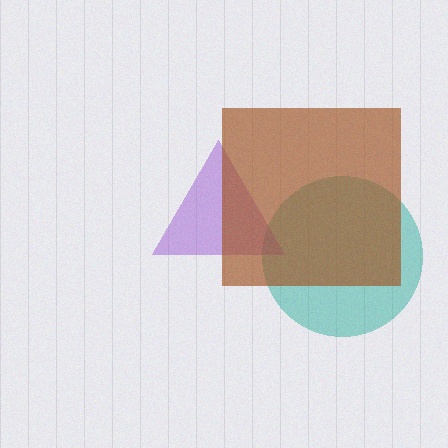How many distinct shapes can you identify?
There are 3 distinct shapes: a teal circle, a purple triangle, a brown square.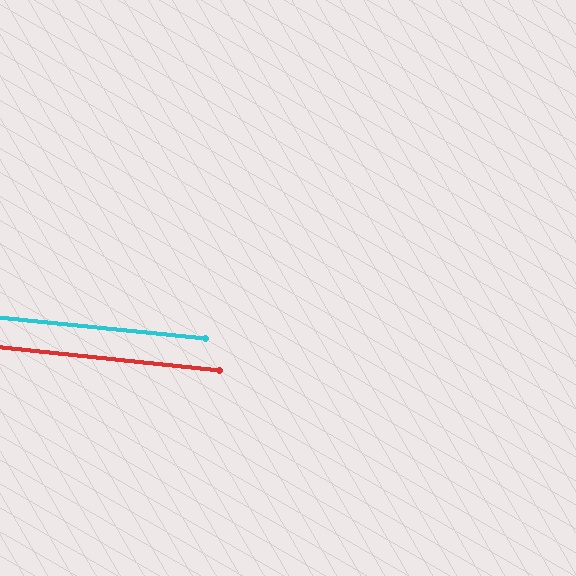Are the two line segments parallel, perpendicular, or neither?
Parallel — their directions differ by only 0.3°.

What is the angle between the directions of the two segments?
Approximately 0 degrees.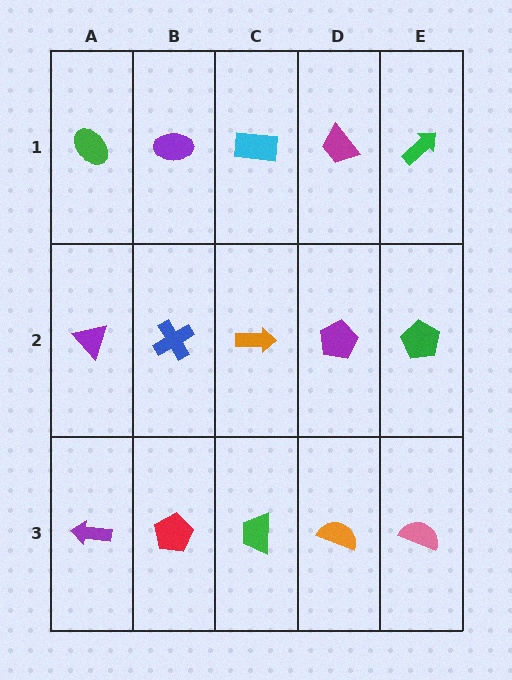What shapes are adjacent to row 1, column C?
An orange arrow (row 2, column C), a purple ellipse (row 1, column B), a magenta trapezoid (row 1, column D).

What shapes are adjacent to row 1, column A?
A purple triangle (row 2, column A), a purple ellipse (row 1, column B).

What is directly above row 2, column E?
A green arrow.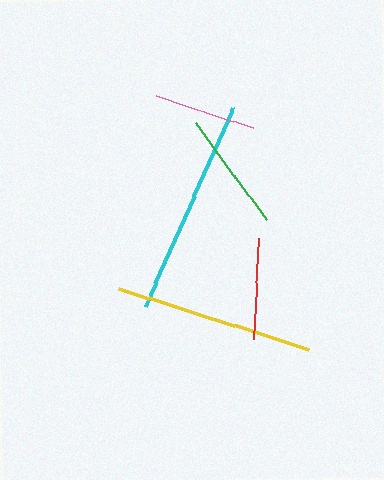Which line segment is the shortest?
The pink line is the shortest at approximately 101 pixels.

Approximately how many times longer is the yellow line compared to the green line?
The yellow line is approximately 1.7 times the length of the green line.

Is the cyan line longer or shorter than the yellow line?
The cyan line is longer than the yellow line.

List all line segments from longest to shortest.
From longest to shortest: cyan, yellow, green, red, pink.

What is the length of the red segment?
The red segment is approximately 101 pixels long.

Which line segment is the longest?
The cyan line is the longest at approximately 218 pixels.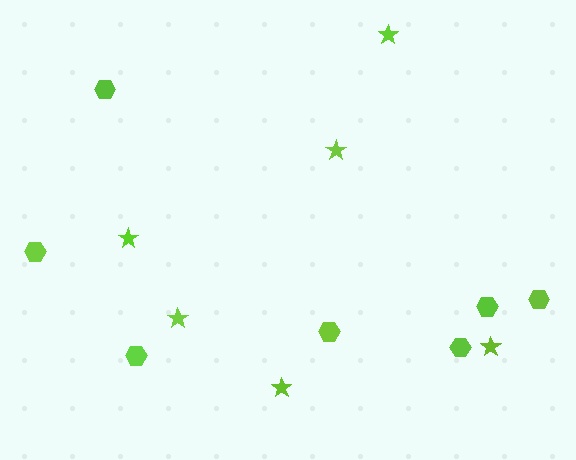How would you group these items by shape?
There are 2 groups: one group of stars (6) and one group of hexagons (7).